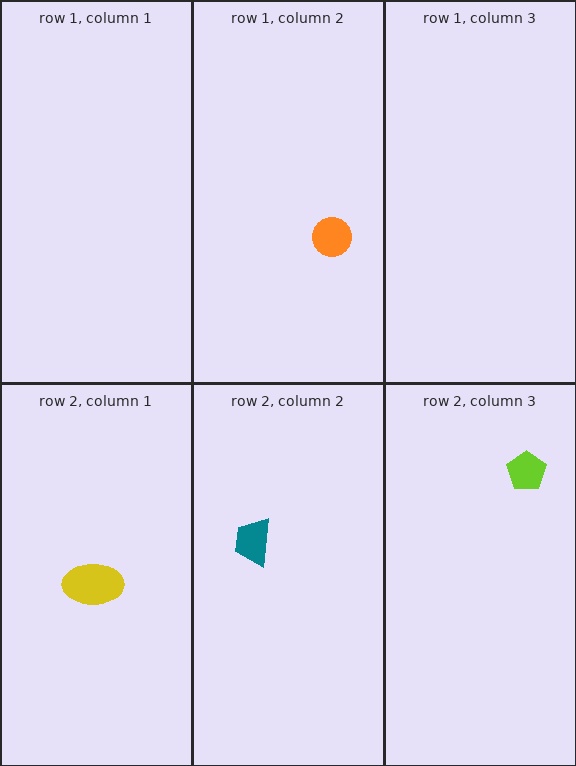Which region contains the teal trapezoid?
The row 2, column 2 region.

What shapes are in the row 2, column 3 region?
The lime pentagon.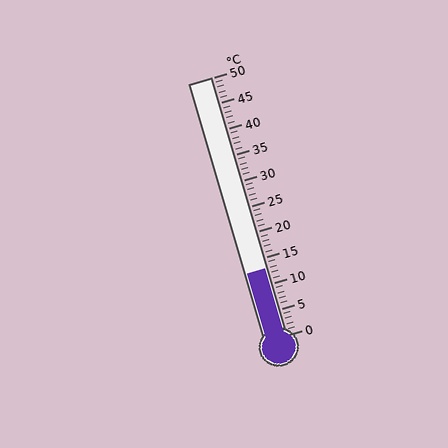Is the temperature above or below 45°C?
The temperature is below 45°C.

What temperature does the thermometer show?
The thermometer shows approximately 13°C.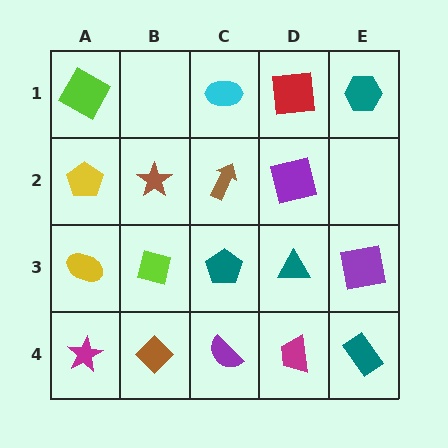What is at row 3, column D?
A teal triangle.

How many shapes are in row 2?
4 shapes.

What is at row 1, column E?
A teal hexagon.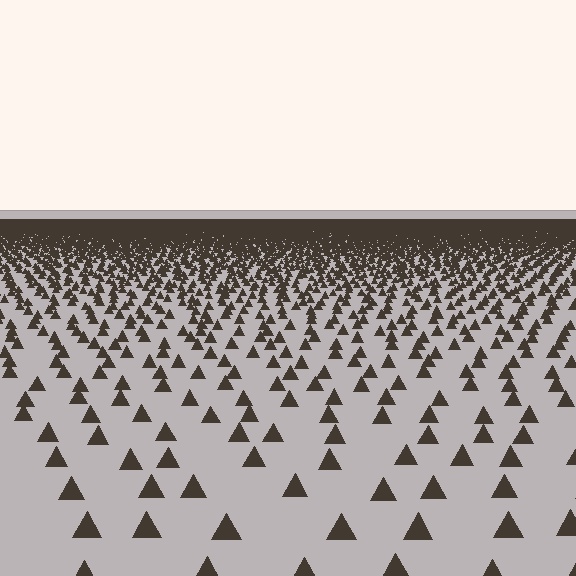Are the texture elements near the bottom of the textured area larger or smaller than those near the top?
Larger. Near the bottom, elements are closer to the viewer and appear at a bigger on-screen size.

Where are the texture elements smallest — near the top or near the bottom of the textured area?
Near the top.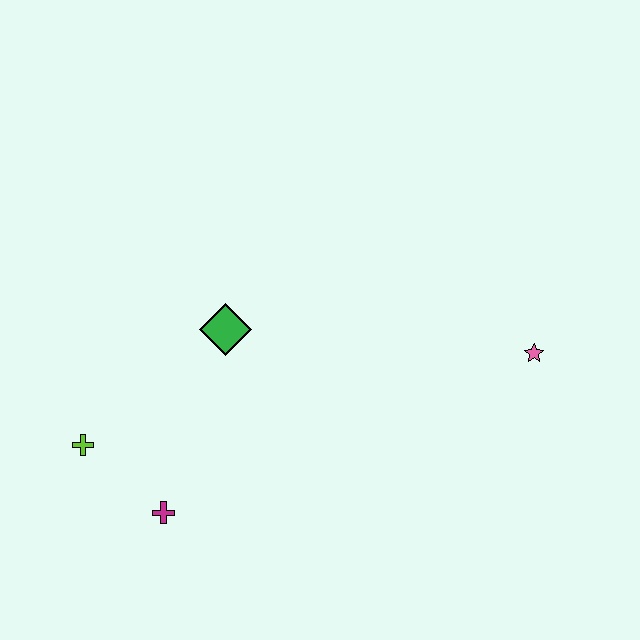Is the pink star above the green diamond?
No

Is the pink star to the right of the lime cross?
Yes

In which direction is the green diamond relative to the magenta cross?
The green diamond is above the magenta cross.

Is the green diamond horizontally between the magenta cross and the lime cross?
No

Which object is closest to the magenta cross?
The lime cross is closest to the magenta cross.